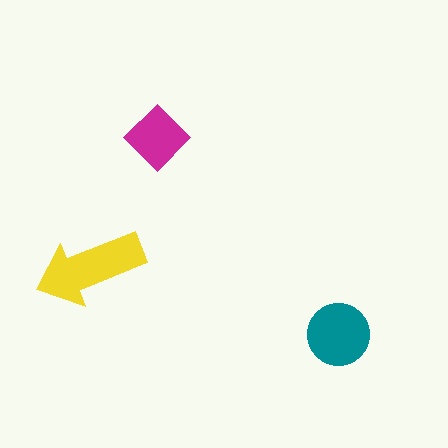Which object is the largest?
The yellow arrow.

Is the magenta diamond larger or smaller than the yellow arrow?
Smaller.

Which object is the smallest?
The magenta diamond.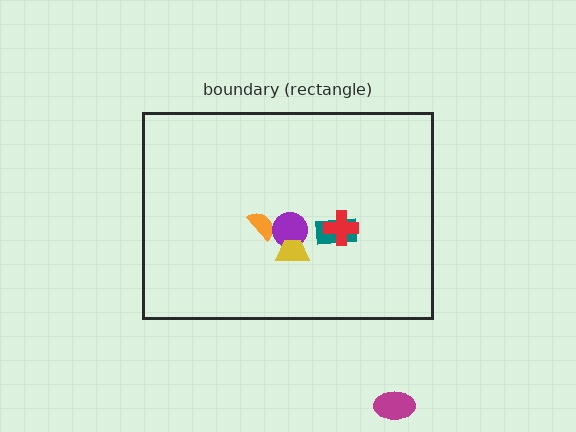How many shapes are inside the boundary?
5 inside, 1 outside.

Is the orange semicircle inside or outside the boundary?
Inside.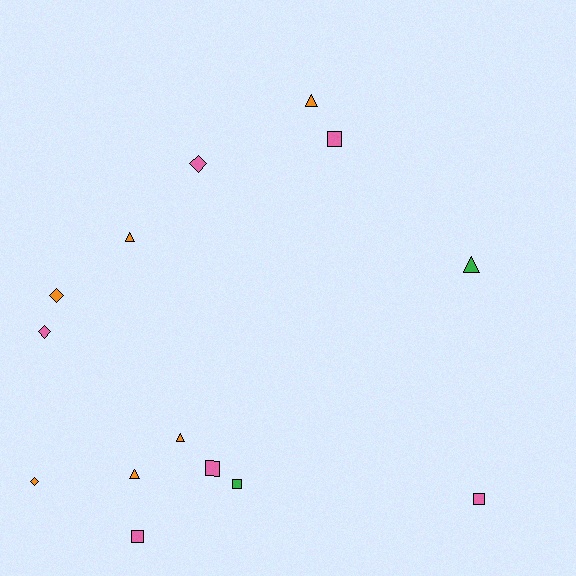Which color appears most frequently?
Pink, with 6 objects.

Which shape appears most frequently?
Triangle, with 5 objects.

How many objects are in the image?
There are 14 objects.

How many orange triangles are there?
There are 4 orange triangles.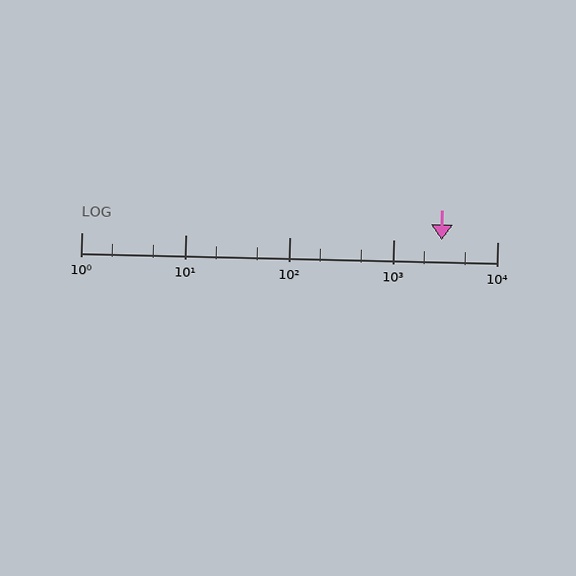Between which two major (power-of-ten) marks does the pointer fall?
The pointer is between 1000 and 10000.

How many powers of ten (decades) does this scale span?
The scale spans 4 decades, from 1 to 10000.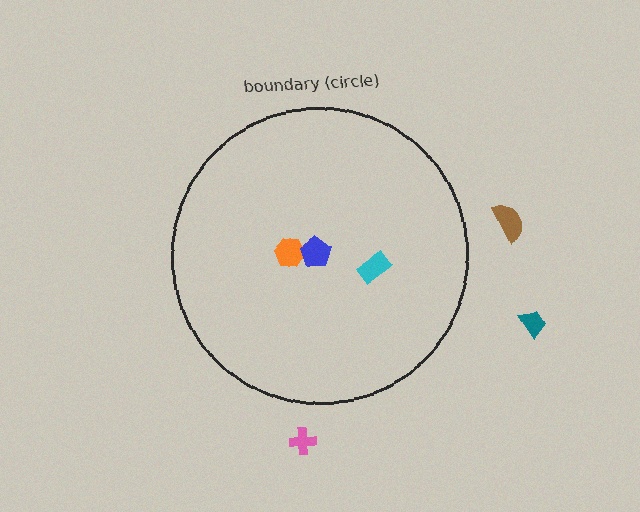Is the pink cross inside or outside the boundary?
Outside.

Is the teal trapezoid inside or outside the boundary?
Outside.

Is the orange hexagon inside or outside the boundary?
Inside.